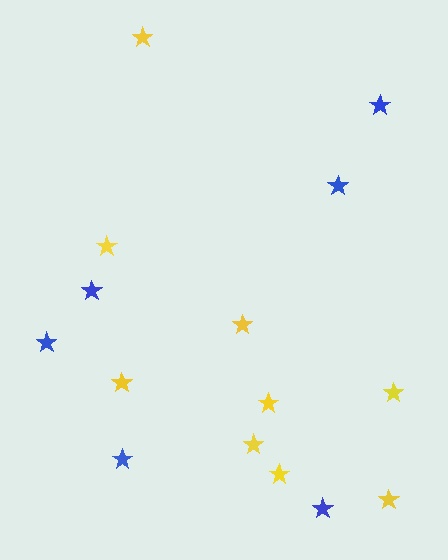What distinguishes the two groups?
There are 2 groups: one group of blue stars (6) and one group of yellow stars (9).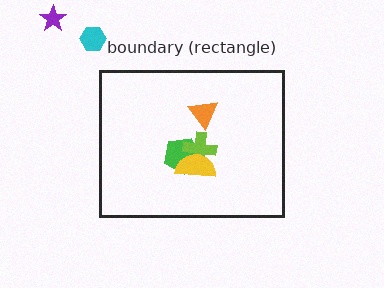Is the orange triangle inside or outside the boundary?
Inside.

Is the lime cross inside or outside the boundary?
Inside.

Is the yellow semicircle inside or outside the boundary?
Inside.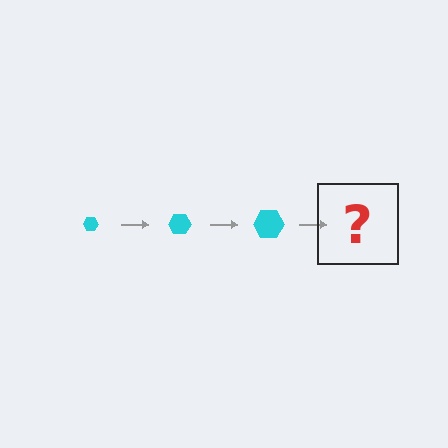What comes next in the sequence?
The next element should be a cyan hexagon, larger than the previous one.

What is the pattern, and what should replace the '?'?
The pattern is that the hexagon gets progressively larger each step. The '?' should be a cyan hexagon, larger than the previous one.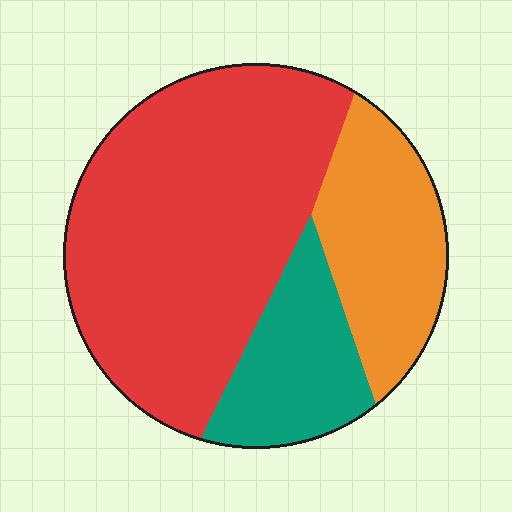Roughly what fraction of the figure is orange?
Orange takes up about one quarter (1/4) of the figure.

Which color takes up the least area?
Teal, at roughly 20%.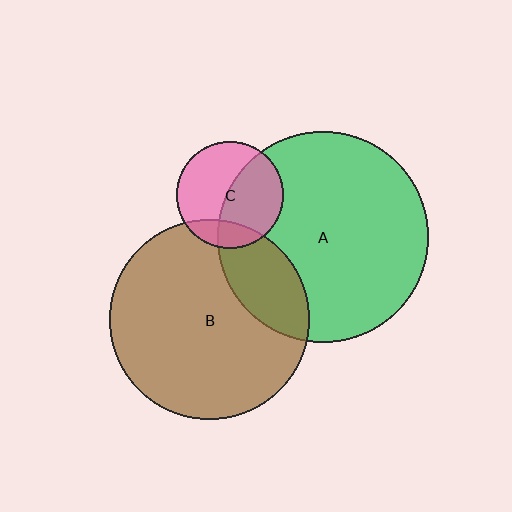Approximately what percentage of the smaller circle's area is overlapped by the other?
Approximately 50%.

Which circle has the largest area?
Circle A (green).